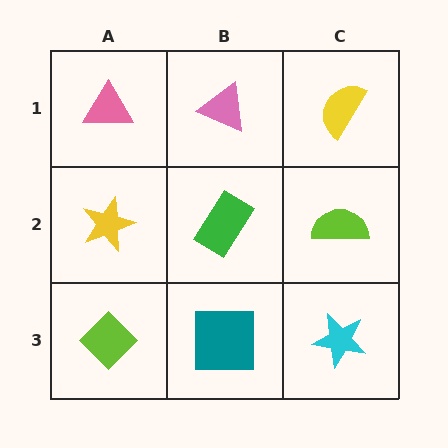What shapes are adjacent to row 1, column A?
A yellow star (row 2, column A), a pink triangle (row 1, column B).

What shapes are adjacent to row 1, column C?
A lime semicircle (row 2, column C), a pink triangle (row 1, column B).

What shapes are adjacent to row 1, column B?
A green rectangle (row 2, column B), a pink triangle (row 1, column A), a yellow semicircle (row 1, column C).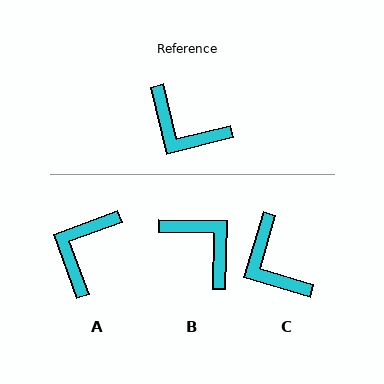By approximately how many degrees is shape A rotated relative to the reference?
Approximately 83 degrees clockwise.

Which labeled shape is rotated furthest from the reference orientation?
B, about 165 degrees away.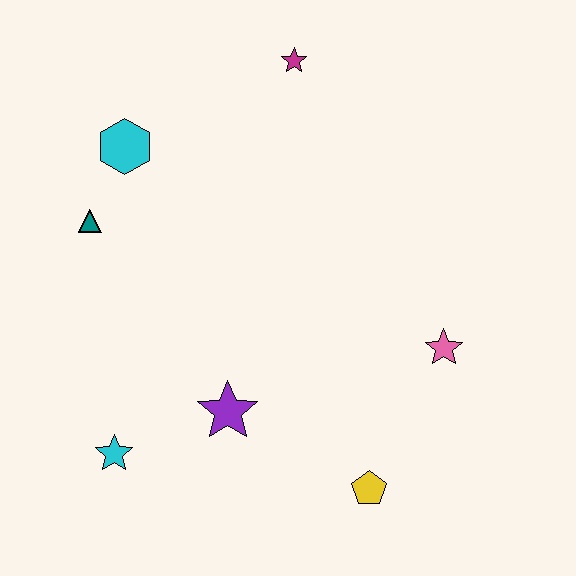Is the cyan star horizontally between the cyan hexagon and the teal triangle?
Yes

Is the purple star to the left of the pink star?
Yes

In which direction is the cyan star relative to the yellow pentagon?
The cyan star is to the left of the yellow pentagon.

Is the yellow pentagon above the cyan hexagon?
No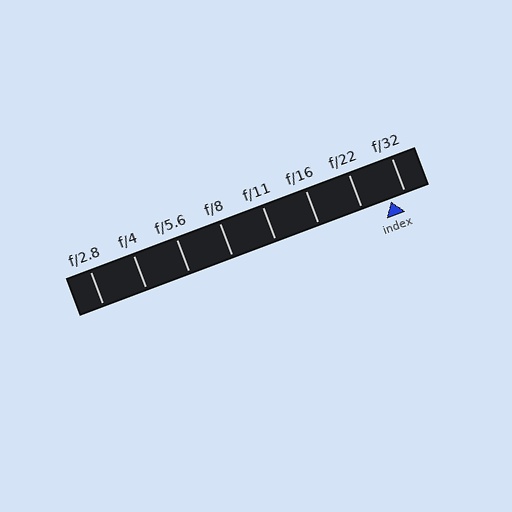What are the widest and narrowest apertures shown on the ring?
The widest aperture shown is f/2.8 and the narrowest is f/32.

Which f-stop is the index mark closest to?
The index mark is closest to f/32.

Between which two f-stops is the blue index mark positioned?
The index mark is between f/22 and f/32.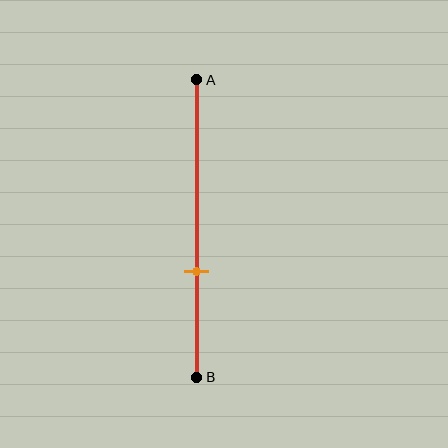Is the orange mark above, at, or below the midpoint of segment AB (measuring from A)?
The orange mark is below the midpoint of segment AB.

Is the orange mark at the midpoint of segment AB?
No, the mark is at about 65% from A, not at the 50% midpoint.